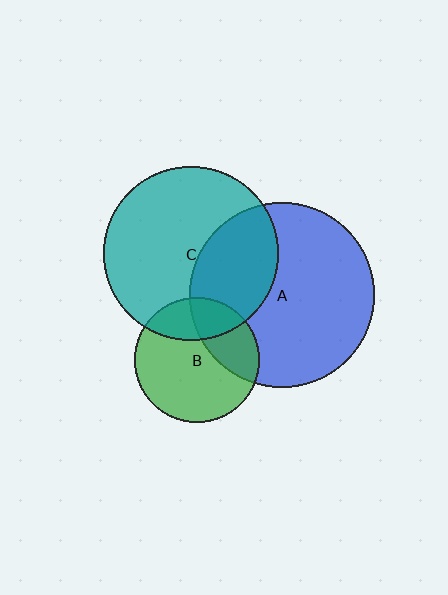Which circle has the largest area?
Circle A (blue).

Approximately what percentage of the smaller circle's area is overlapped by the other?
Approximately 30%.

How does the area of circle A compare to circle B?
Approximately 2.2 times.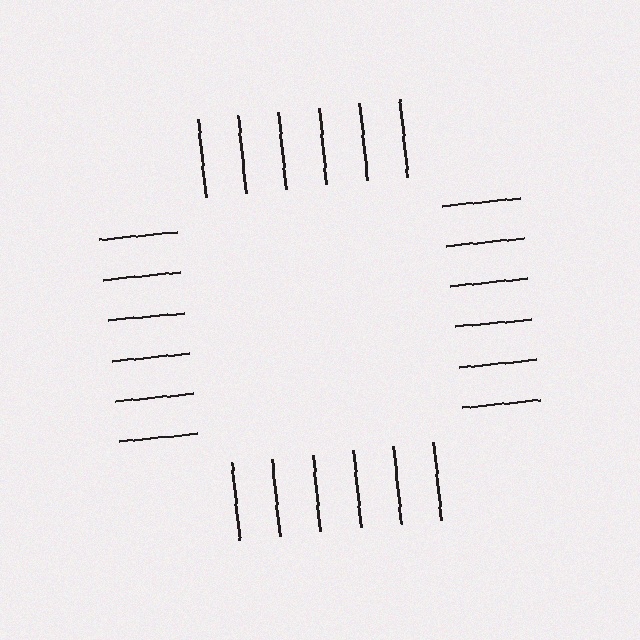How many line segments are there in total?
24 — 6 along each of the 4 edges.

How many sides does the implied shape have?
4 sides — the line-ends trace a square.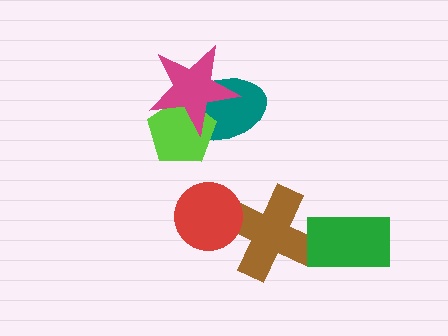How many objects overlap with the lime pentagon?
2 objects overlap with the lime pentagon.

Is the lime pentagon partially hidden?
Yes, it is partially covered by another shape.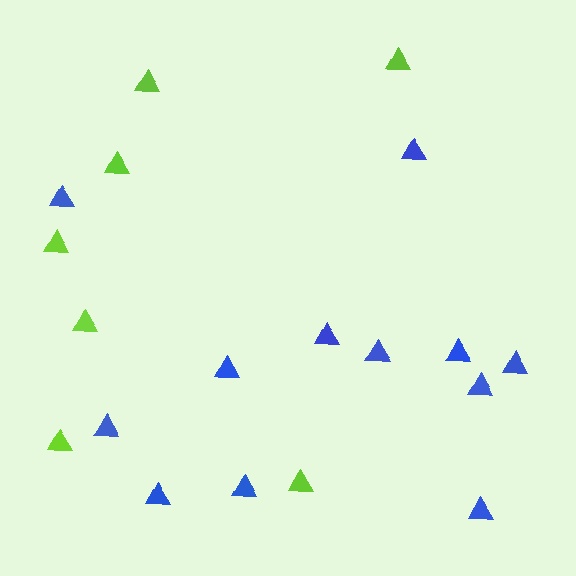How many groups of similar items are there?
There are 2 groups: one group of lime triangles (7) and one group of blue triangles (12).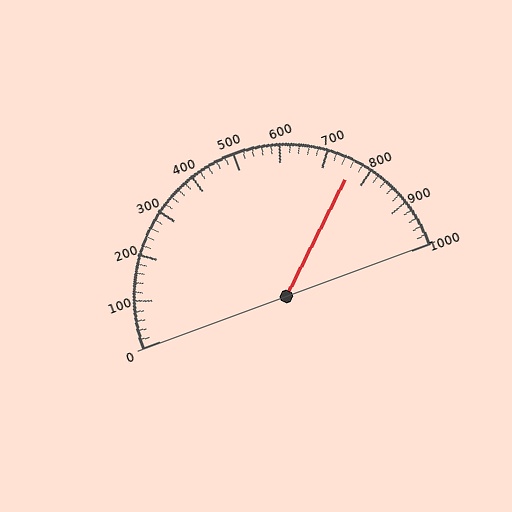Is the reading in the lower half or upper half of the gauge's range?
The reading is in the upper half of the range (0 to 1000).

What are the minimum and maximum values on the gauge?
The gauge ranges from 0 to 1000.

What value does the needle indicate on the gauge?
The needle indicates approximately 760.